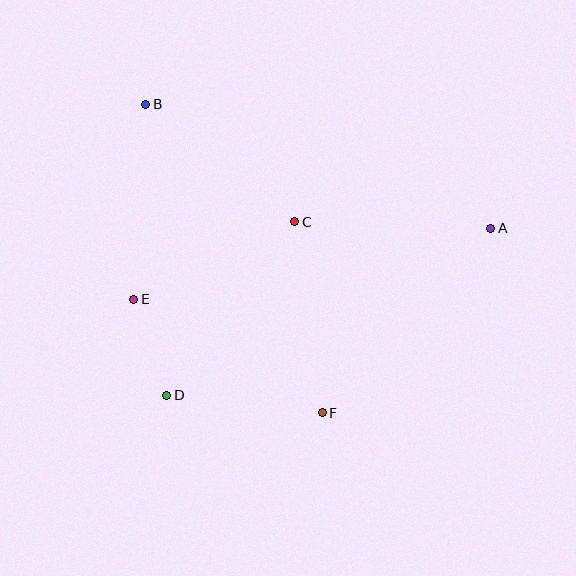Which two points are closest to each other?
Points D and E are closest to each other.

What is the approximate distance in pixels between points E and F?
The distance between E and F is approximately 220 pixels.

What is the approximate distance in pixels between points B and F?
The distance between B and F is approximately 355 pixels.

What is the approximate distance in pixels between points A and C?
The distance between A and C is approximately 196 pixels.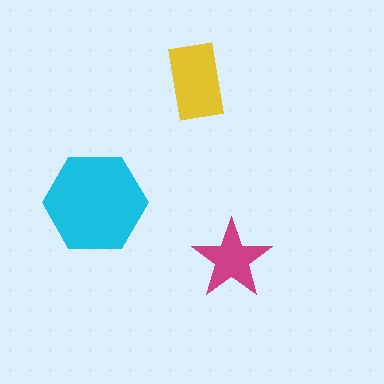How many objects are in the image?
There are 3 objects in the image.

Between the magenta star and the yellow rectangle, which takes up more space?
The yellow rectangle.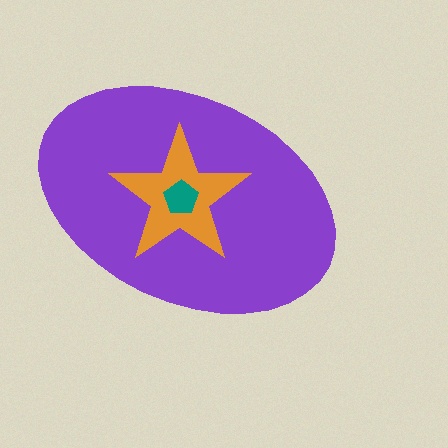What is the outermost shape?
The purple ellipse.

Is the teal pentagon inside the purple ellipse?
Yes.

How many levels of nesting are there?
3.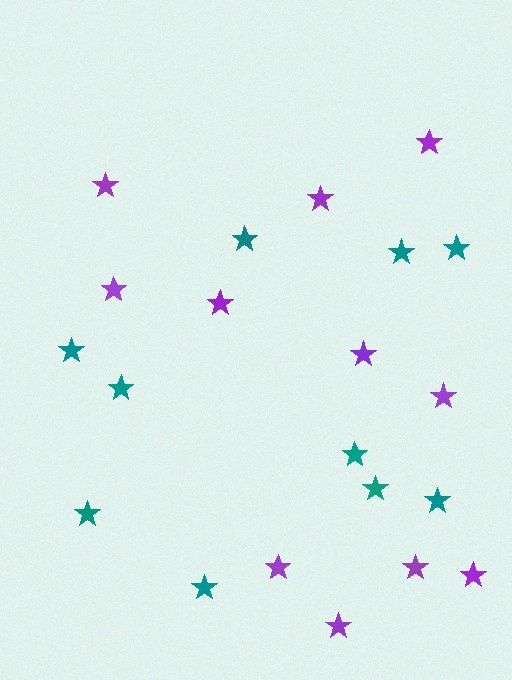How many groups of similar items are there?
There are 2 groups: one group of teal stars (10) and one group of purple stars (11).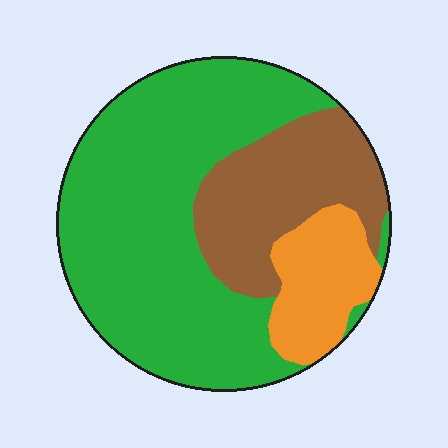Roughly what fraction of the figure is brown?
Brown covers roughly 25% of the figure.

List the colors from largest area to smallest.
From largest to smallest: green, brown, orange.